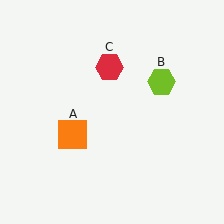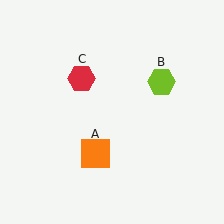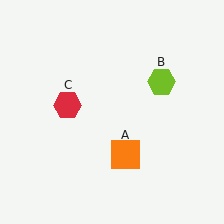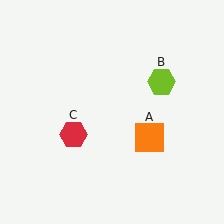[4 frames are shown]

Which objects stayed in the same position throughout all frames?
Lime hexagon (object B) remained stationary.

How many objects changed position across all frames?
2 objects changed position: orange square (object A), red hexagon (object C).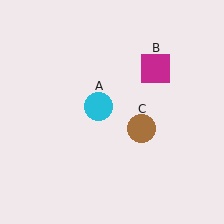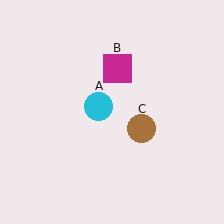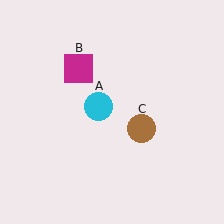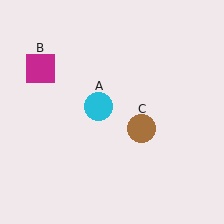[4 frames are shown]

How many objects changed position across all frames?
1 object changed position: magenta square (object B).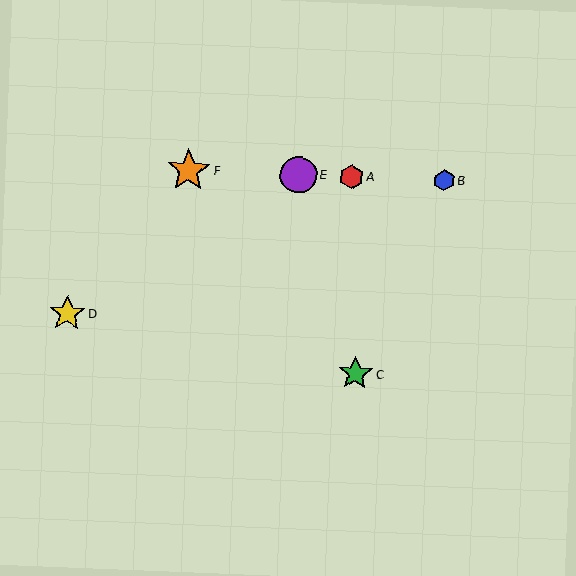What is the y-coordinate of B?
Object B is at y≈181.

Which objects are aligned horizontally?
Objects A, B, E, F are aligned horizontally.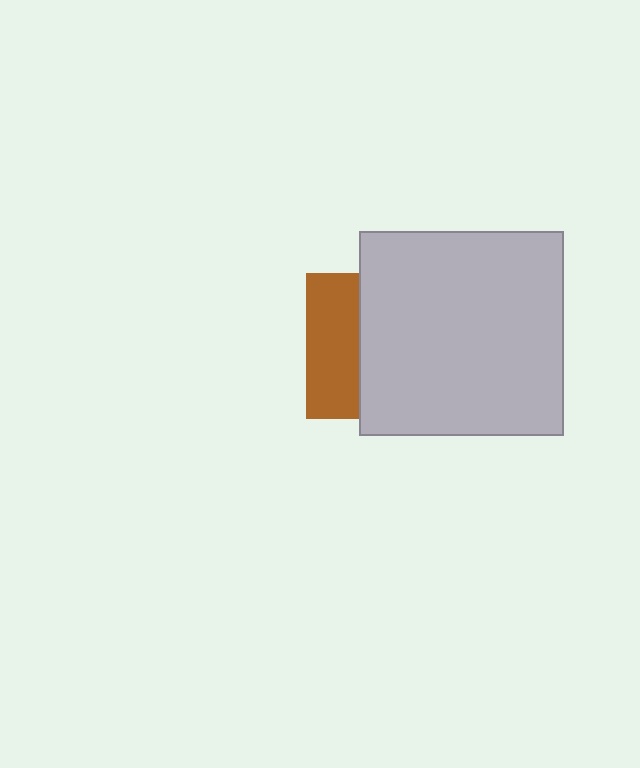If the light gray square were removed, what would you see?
You would see the complete brown square.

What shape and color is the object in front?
The object in front is a light gray square.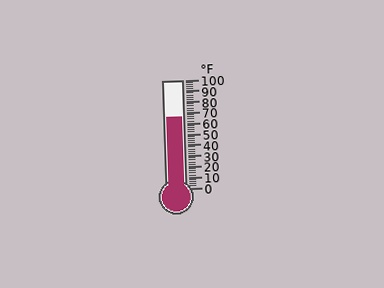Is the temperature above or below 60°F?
The temperature is above 60°F.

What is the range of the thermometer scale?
The thermometer scale ranges from 0°F to 100°F.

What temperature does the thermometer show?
The thermometer shows approximately 66°F.